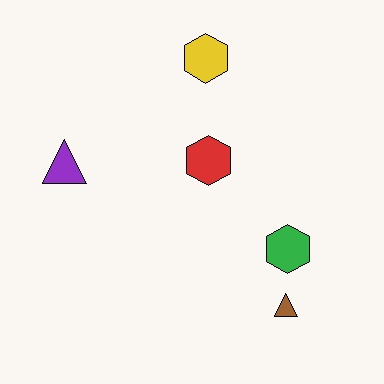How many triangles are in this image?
There are 2 triangles.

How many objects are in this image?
There are 5 objects.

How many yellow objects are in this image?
There is 1 yellow object.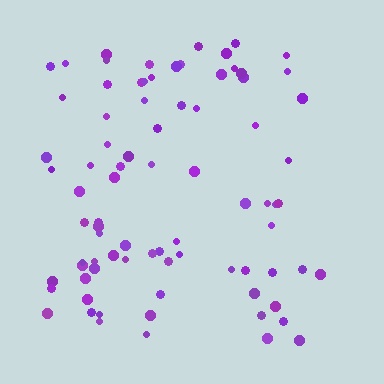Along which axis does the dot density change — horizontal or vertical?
Horizontal.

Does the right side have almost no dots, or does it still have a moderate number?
Still a moderate number, just noticeably fewer than the left.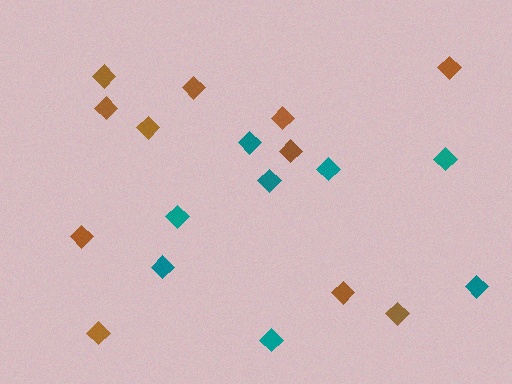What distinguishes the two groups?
There are 2 groups: one group of brown diamonds (11) and one group of teal diamonds (8).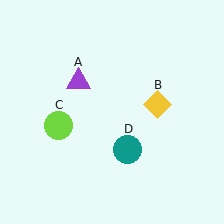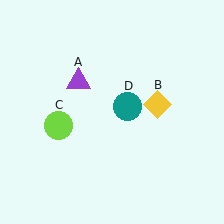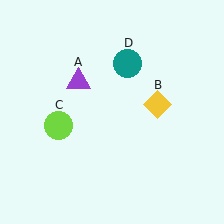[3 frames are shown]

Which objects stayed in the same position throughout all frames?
Purple triangle (object A) and yellow diamond (object B) and lime circle (object C) remained stationary.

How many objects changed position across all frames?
1 object changed position: teal circle (object D).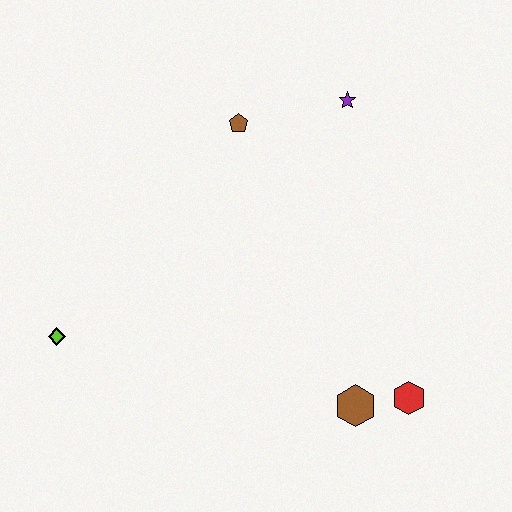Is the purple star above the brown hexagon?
Yes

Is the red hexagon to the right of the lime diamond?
Yes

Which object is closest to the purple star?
The brown pentagon is closest to the purple star.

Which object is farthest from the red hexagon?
The lime diamond is farthest from the red hexagon.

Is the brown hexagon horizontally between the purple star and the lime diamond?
No